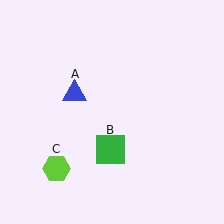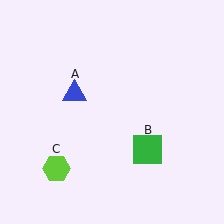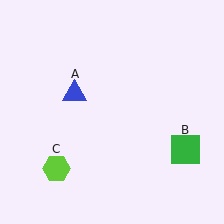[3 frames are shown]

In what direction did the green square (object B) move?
The green square (object B) moved right.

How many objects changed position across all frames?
1 object changed position: green square (object B).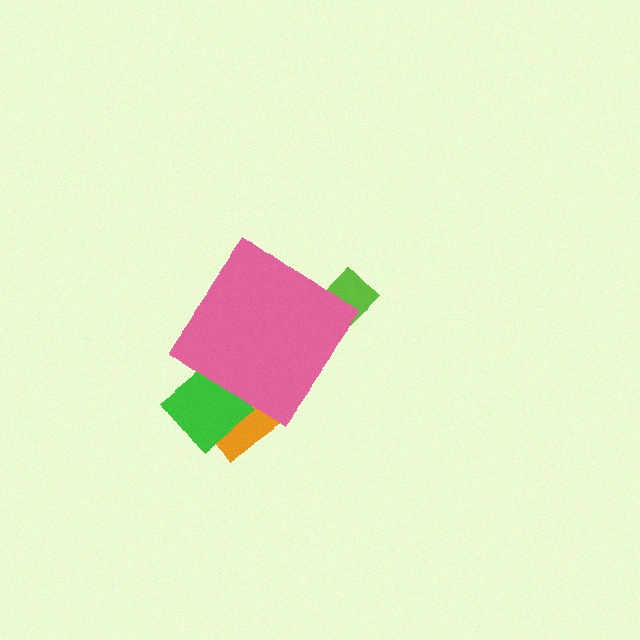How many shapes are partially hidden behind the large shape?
3 shapes are partially hidden.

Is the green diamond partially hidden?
Yes, the green diamond is partially hidden behind the pink diamond.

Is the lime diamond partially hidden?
Yes, the lime diamond is partially hidden behind the pink diamond.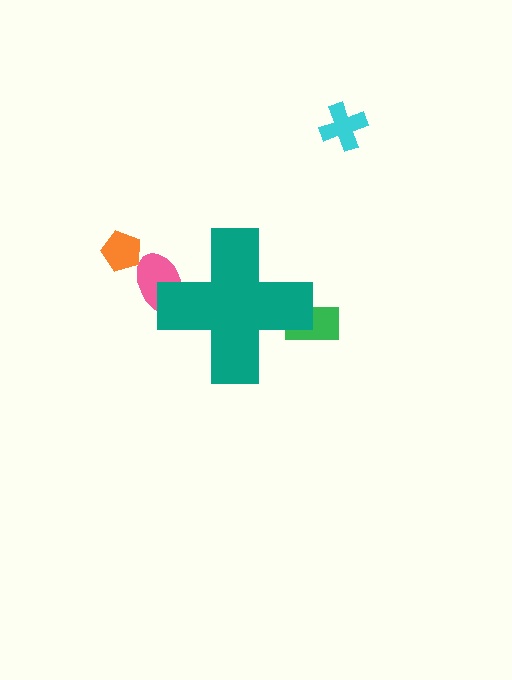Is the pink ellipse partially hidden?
Yes, the pink ellipse is partially hidden behind the teal cross.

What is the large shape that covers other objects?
A teal cross.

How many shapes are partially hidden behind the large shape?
2 shapes are partially hidden.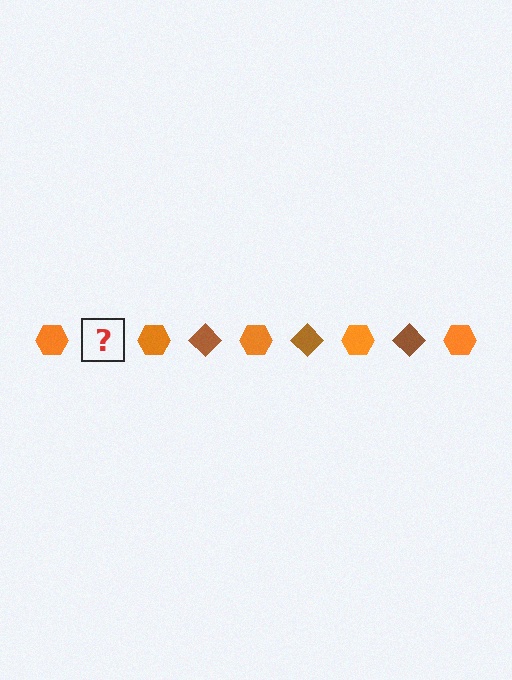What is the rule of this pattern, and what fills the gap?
The rule is that the pattern alternates between orange hexagon and brown diamond. The gap should be filled with a brown diamond.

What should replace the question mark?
The question mark should be replaced with a brown diamond.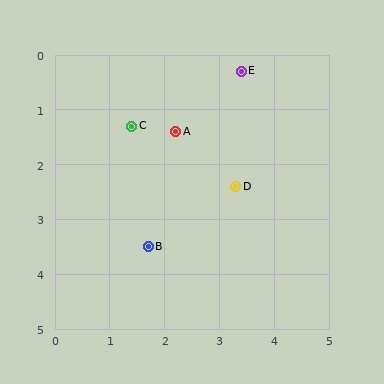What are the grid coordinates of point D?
Point D is at approximately (3.3, 2.4).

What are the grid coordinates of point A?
Point A is at approximately (2.2, 1.4).